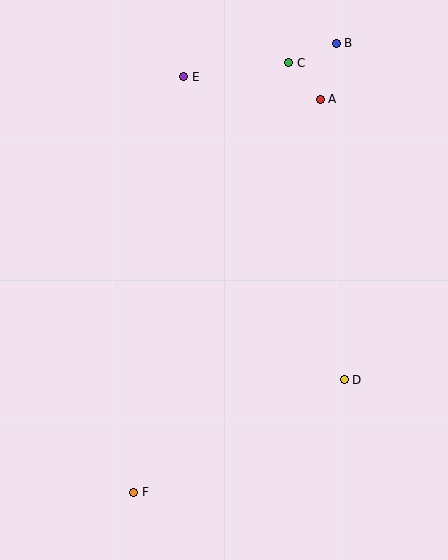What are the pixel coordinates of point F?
Point F is at (134, 492).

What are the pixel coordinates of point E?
Point E is at (184, 77).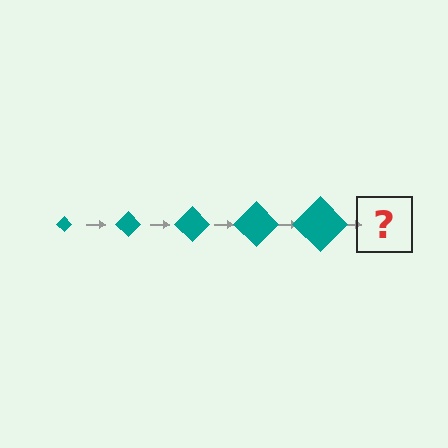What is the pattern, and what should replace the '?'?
The pattern is that the diamond gets progressively larger each step. The '?' should be a teal diamond, larger than the previous one.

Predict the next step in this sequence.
The next step is a teal diamond, larger than the previous one.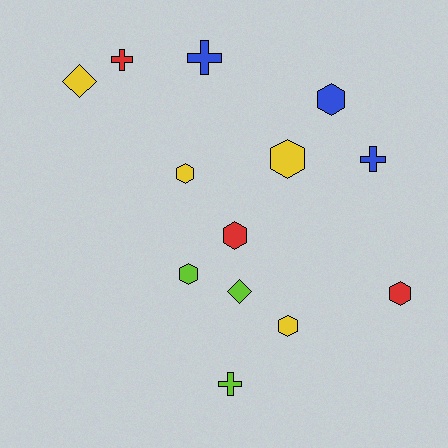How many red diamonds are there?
There are no red diamonds.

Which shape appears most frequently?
Hexagon, with 7 objects.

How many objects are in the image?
There are 13 objects.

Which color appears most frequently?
Yellow, with 4 objects.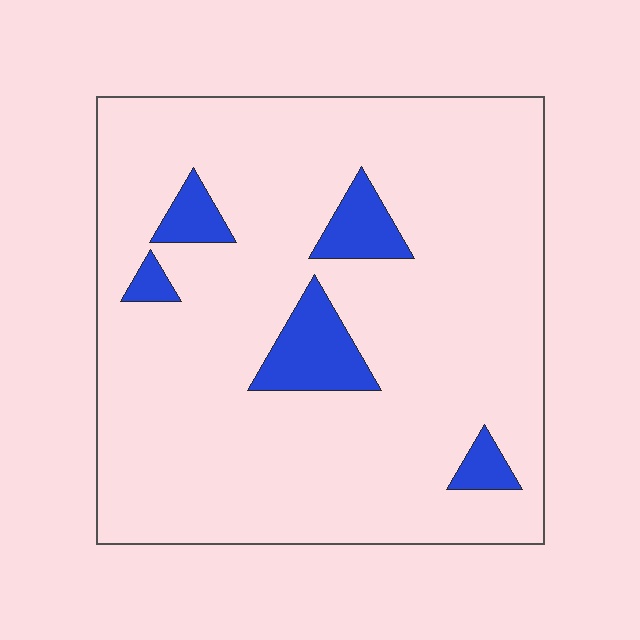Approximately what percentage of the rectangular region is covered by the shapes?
Approximately 10%.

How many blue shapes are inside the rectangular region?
5.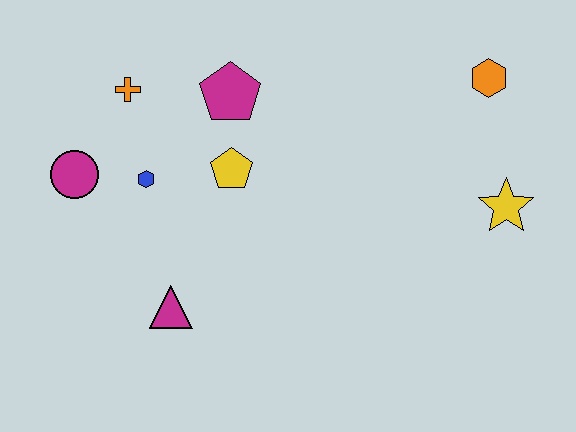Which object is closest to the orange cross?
The blue hexagon is closest to the orange cross.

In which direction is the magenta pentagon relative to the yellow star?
The magenta pentagon is to the left of the yellow star.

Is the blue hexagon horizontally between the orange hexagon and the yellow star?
No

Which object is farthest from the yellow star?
The magenta circle is farthest from the yellow star.